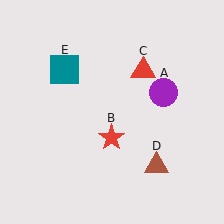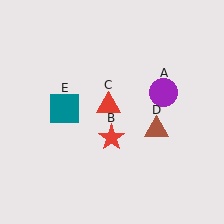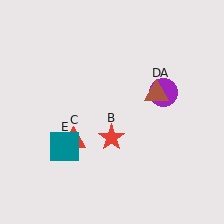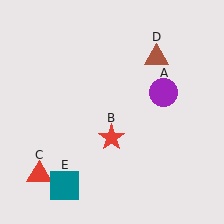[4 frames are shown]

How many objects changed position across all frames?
3 objects changed position: red triangle (object C), brown triangle (object D), teal square (object E).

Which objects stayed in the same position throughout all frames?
Purple circle (object A) and red star (object B) remained stationary.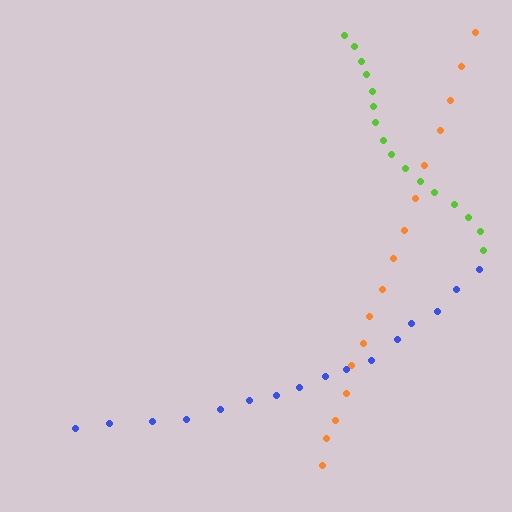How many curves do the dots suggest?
There are 3 distinct paths.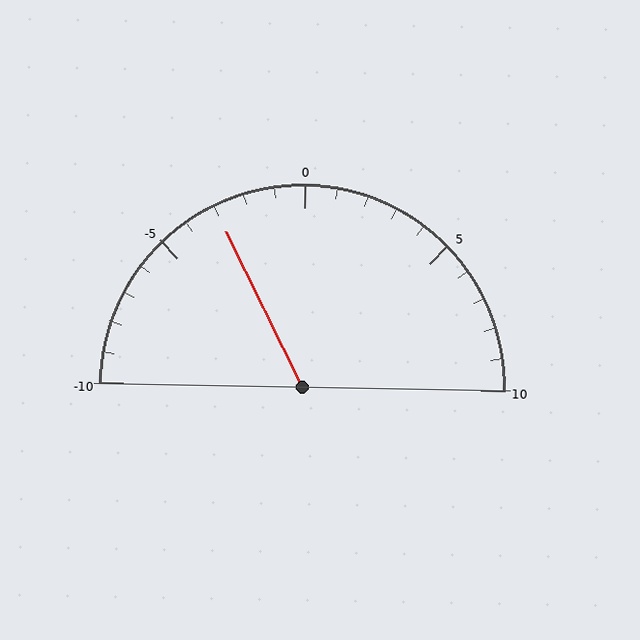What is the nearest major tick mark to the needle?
The nearest major tick mark is -5.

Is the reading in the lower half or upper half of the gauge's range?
The reading is in the lower half of the range (-10 to 10).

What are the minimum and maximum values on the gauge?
The gauge ranges from -10 to 10.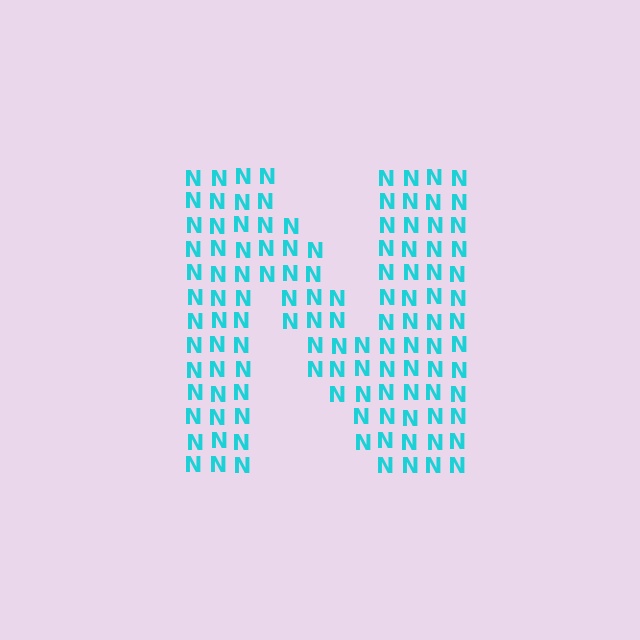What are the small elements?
The small elements are letter N's.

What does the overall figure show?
The overall figure shows the letter N.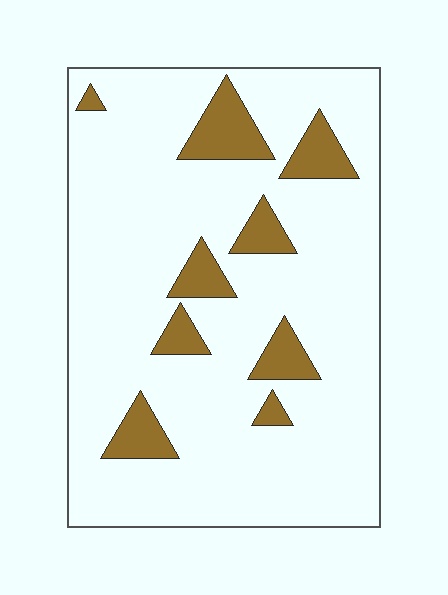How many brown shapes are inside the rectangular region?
9.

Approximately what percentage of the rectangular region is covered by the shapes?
Approximately 15%.